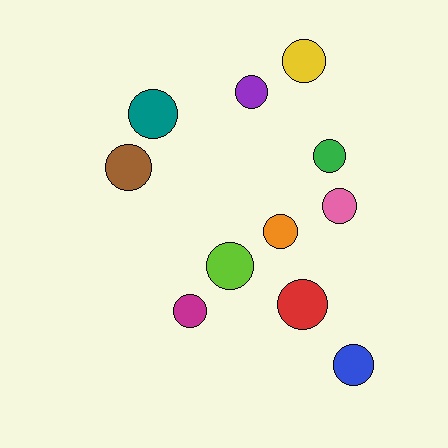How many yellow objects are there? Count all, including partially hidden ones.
There is 1 yellow object.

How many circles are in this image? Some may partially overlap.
There are 11 circles.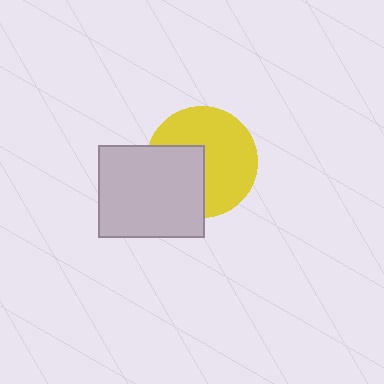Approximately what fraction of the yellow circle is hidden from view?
Roughly 37% of the yellow circle is hidden behind the light gray rectangle.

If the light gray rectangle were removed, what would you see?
You would see the complete yellow circle.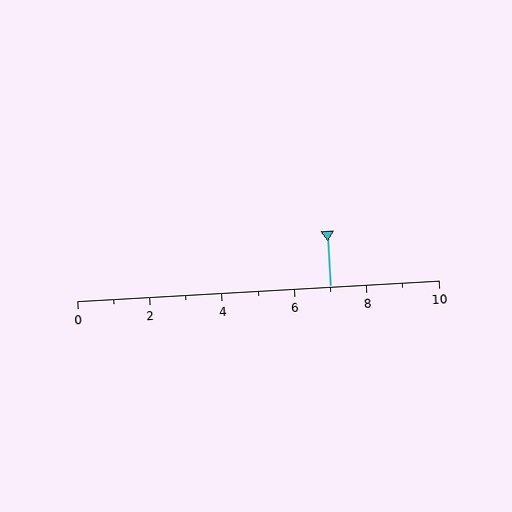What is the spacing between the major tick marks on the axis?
The major ticks are spaced 2 apart.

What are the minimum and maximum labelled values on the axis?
The axis runs from 0 to 10.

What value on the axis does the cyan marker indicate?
The marker indicates approximately 7.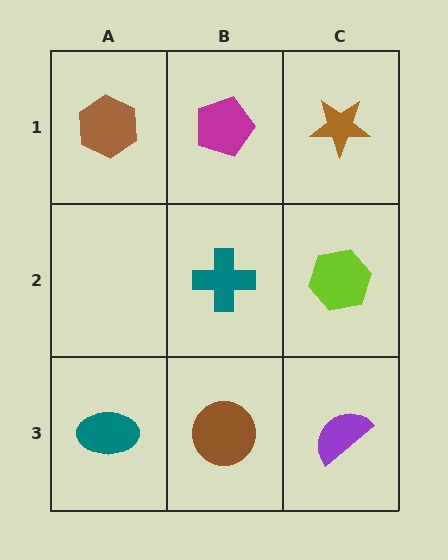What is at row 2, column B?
A teal cross.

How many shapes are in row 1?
3 shapes.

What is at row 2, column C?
A lime hexagon.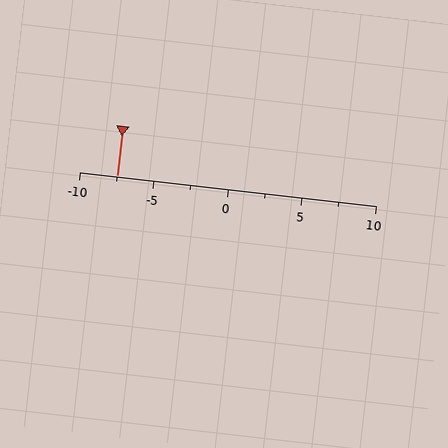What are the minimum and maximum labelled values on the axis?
The axis runs from -10 to 10.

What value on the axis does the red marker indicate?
The marker indicates approximately -7.5.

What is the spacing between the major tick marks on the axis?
The major ticks are spaced 5 apart.